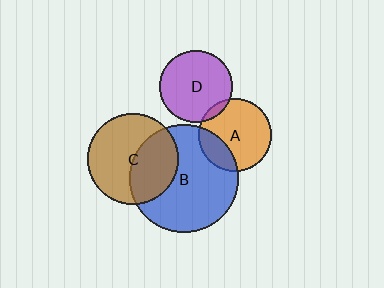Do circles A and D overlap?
Yes.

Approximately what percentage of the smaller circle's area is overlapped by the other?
Approximately 5%.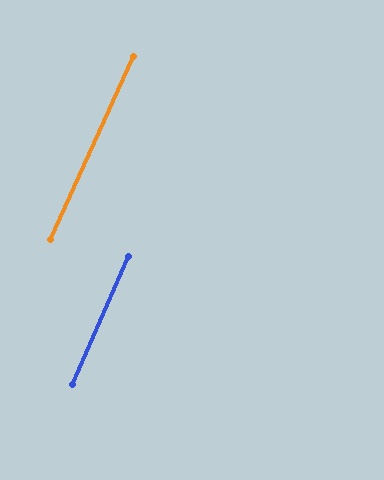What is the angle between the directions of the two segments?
Approximately 1 degree.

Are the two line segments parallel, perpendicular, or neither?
Parallel — their directions differ by only 1.2°.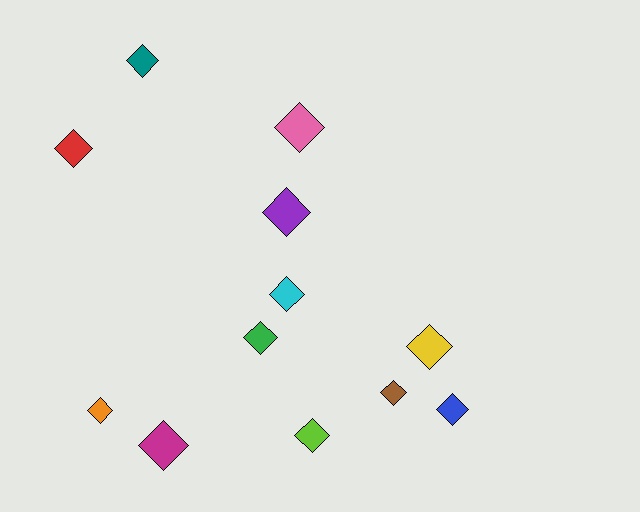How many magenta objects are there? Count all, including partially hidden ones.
There is 1 magenta object.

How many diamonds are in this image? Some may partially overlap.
There are 12 diamonds.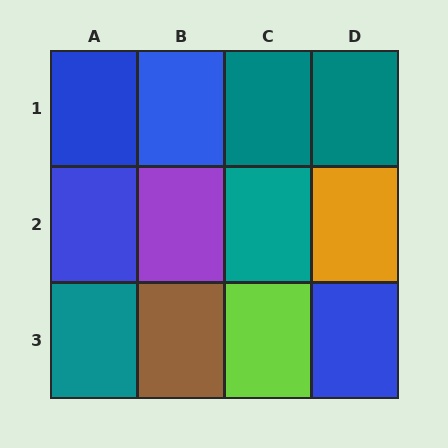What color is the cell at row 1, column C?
Teal.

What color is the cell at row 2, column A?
Blue.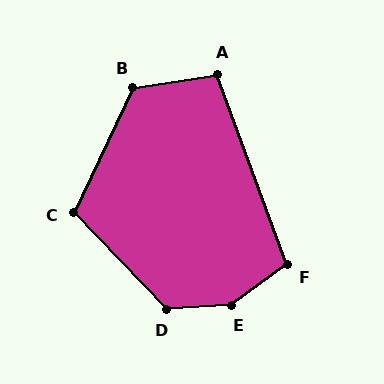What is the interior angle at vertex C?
Approximately 111 degrees (obtuse).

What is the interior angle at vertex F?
Approximately 106 degrees (obtuse).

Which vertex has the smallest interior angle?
A, at approximately 102 degrees.